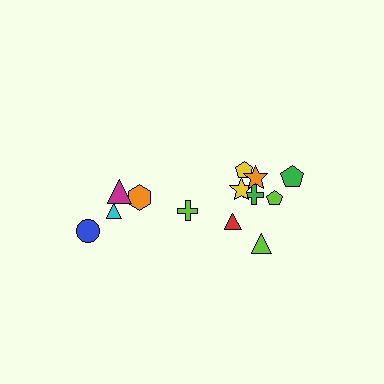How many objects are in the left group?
There are 5 objects.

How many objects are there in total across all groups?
There are 13 objects.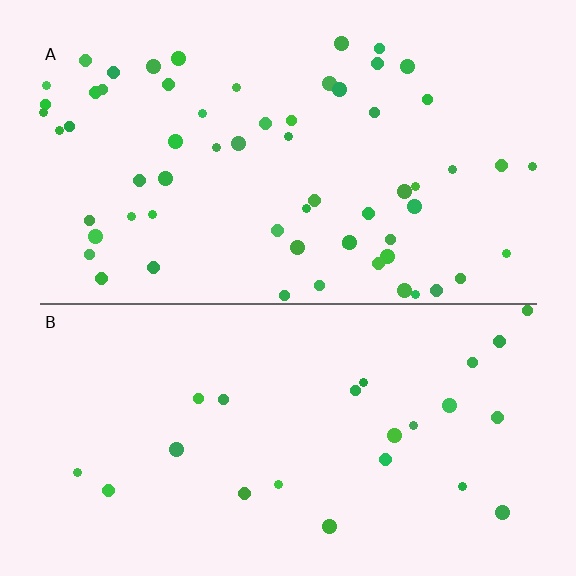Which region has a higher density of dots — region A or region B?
A (the top).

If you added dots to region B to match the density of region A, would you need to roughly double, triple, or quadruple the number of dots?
Approximately triple.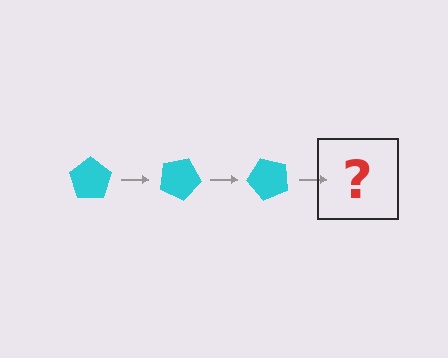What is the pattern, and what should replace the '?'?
The pattern is that the pentagon rotates 25 degrees each step. The '?' should be a cyan pentagon rotated 75 degrees.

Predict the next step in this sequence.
The next step is a cyan pentagon rotated 75 degrees.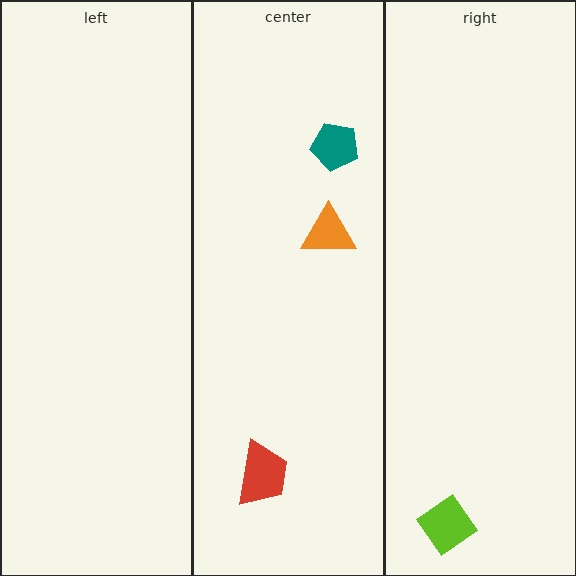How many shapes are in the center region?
3.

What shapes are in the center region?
The teal pentagon, the red trapezoid, the orange triangle.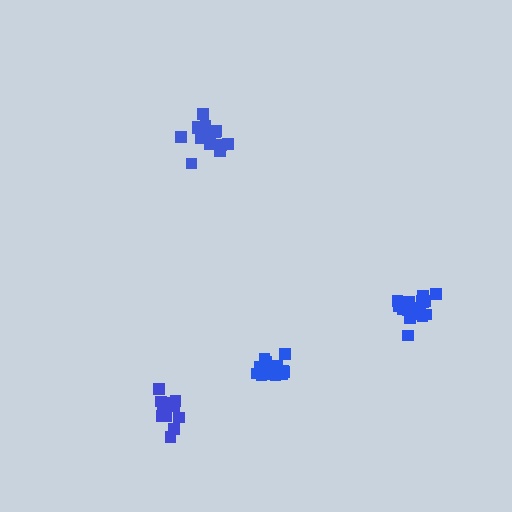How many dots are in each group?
Group 1: 19 dots, Group 2: 17 dots, Group 3: 16 dots, Group 4: 14 dots (66 total).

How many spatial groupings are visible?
There are 4 spatial groupings.